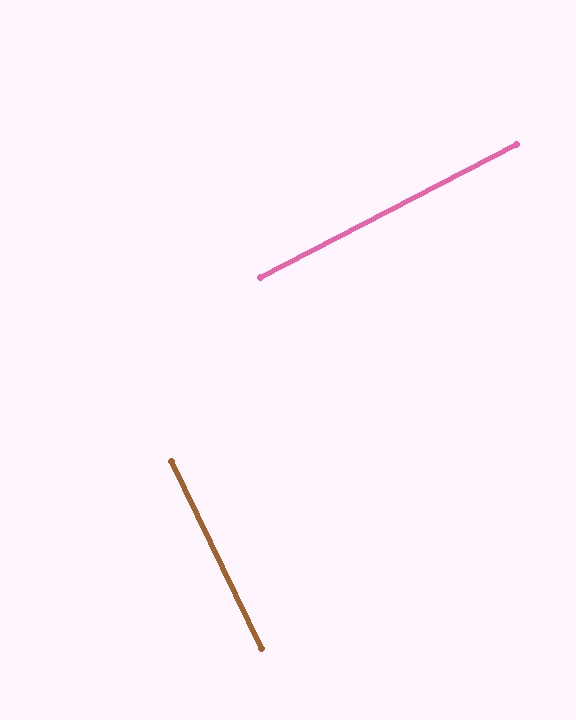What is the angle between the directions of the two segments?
Approximately 88 degrees.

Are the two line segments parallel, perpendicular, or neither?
Perpendicular — they meet at approximately 88°.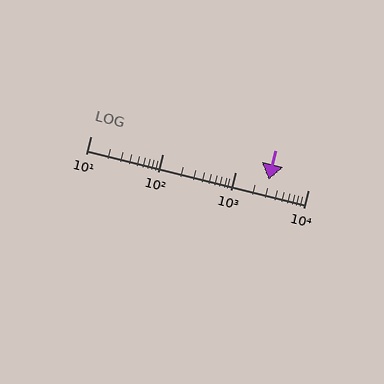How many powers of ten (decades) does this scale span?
The scale spans 3 decades, from 10 to 10000.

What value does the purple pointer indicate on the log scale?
The pointer indicates approximately 2900.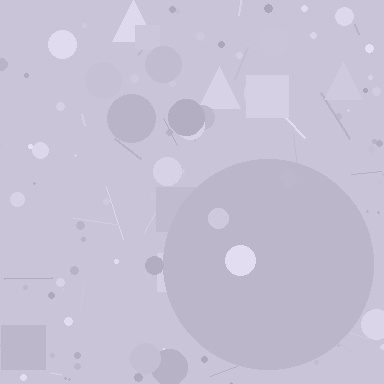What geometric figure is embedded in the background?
A circle is embedded in the background.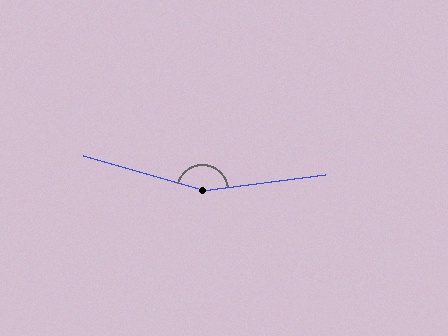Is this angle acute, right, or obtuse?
It is obtuse.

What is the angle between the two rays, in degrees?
Approximately 157 degrees.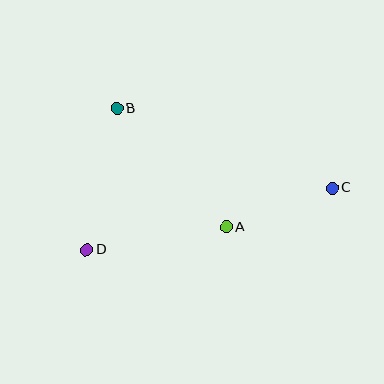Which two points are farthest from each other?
Points C and D are farthest from each other.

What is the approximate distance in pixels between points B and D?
The distance between B and D is approximately 144 pixels.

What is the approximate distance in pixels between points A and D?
The distance between A and D is approximately 141 pixels.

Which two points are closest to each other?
Points A and C are closest to each other.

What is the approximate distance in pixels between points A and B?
The distance between A and B is approximately 161 pixels.